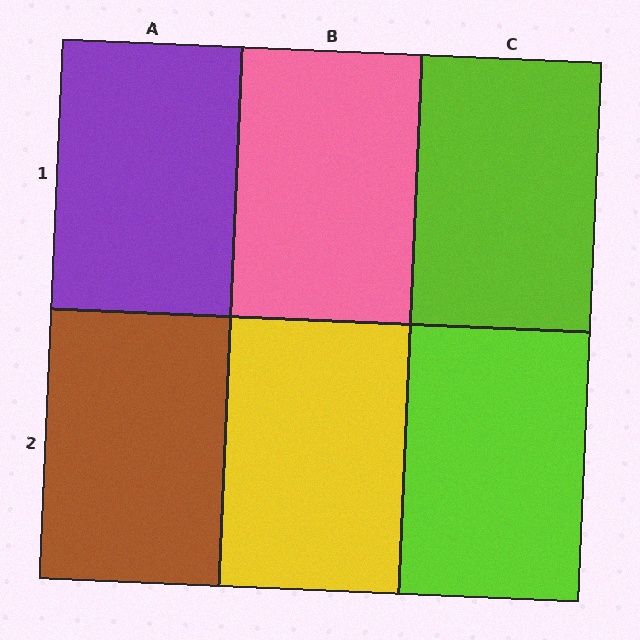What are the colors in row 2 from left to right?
Brown, yellow, lime.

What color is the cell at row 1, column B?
Pink.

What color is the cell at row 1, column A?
Purple.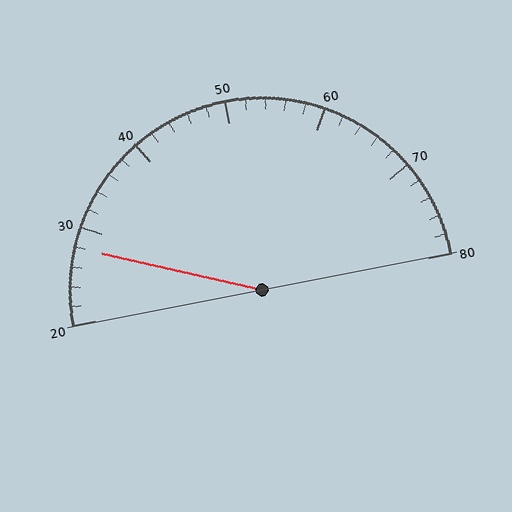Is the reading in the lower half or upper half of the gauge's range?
The reading is in the lower half of the range (20 to 80).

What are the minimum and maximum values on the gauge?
The gauge ranges from 20 to 80.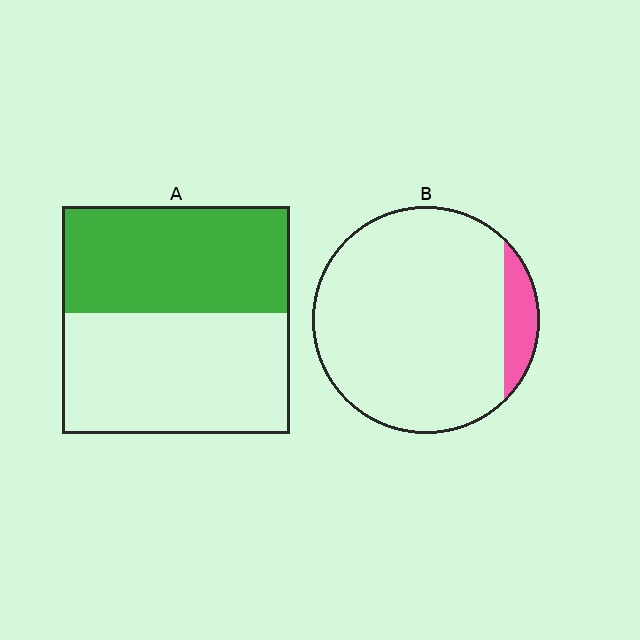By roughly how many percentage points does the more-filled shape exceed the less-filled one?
By roughly 35 percentage points (A over B).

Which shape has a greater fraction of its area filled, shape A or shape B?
Shape A.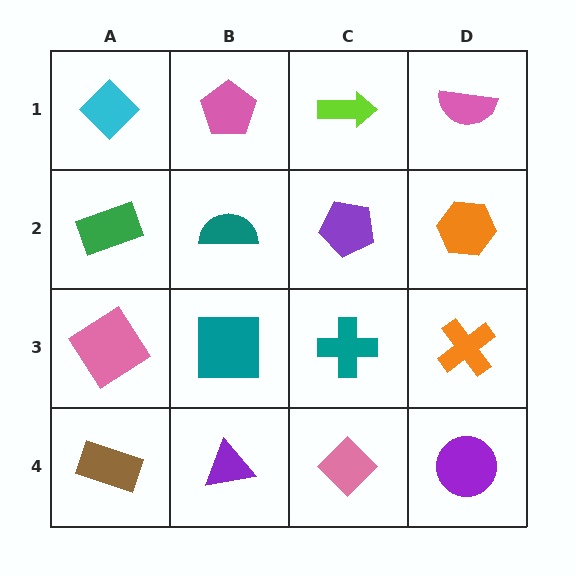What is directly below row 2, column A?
A pink diamond.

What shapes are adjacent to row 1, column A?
A green rectangle (row 2, column A), a pink pentagon (row 1, column B).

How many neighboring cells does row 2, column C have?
4.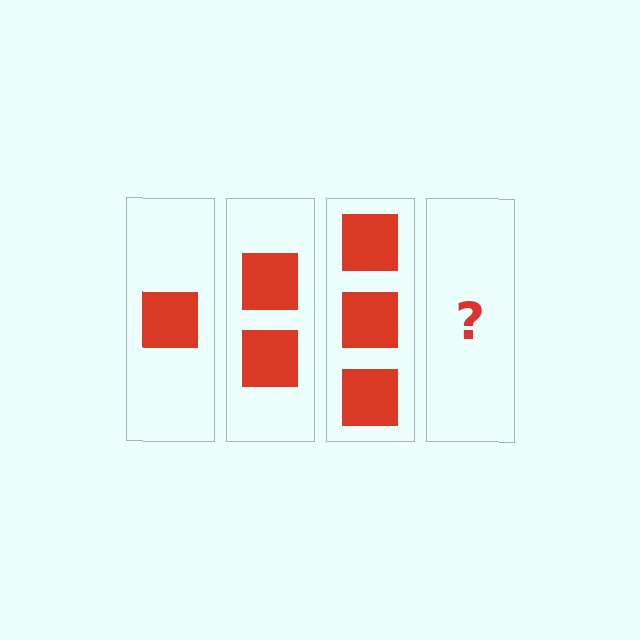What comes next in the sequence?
The next element should be 4 squares.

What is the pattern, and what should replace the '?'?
The pattern is that each step adds one more square. The '?' should be 4 squares.